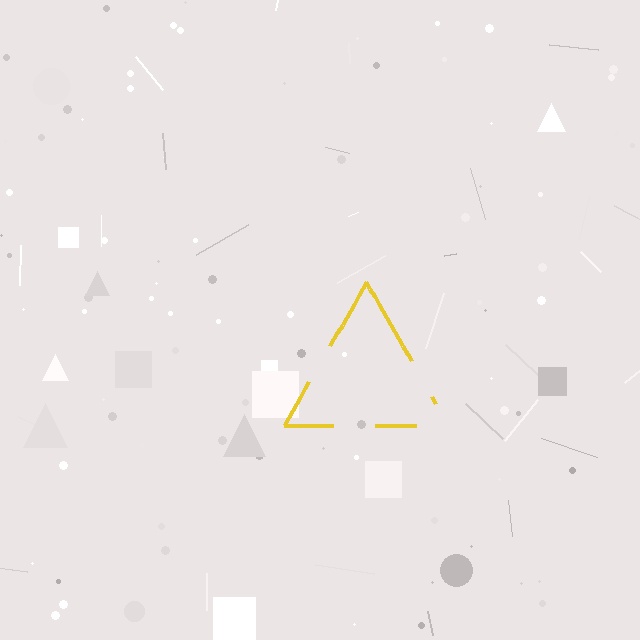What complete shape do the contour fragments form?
The contour fragments form a triangle.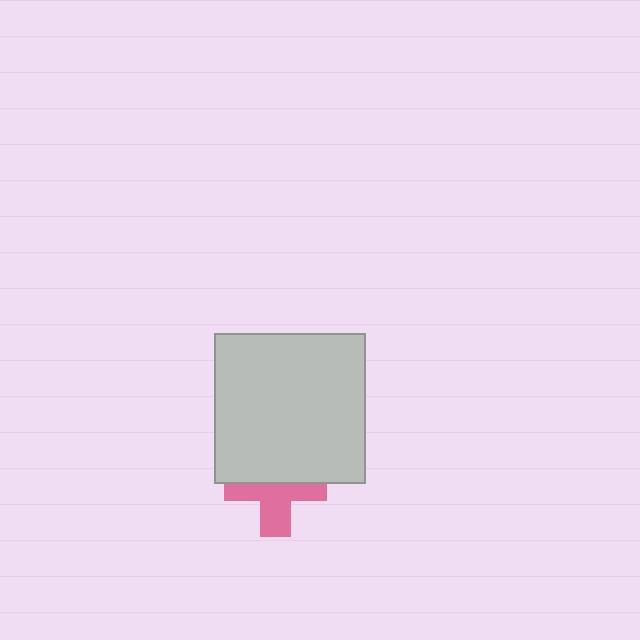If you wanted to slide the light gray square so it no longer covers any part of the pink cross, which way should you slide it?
Slide it up — that is the most direct way to separate the two shapes.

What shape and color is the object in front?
The object in front is a light gray square.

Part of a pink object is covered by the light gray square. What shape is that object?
It is a cross.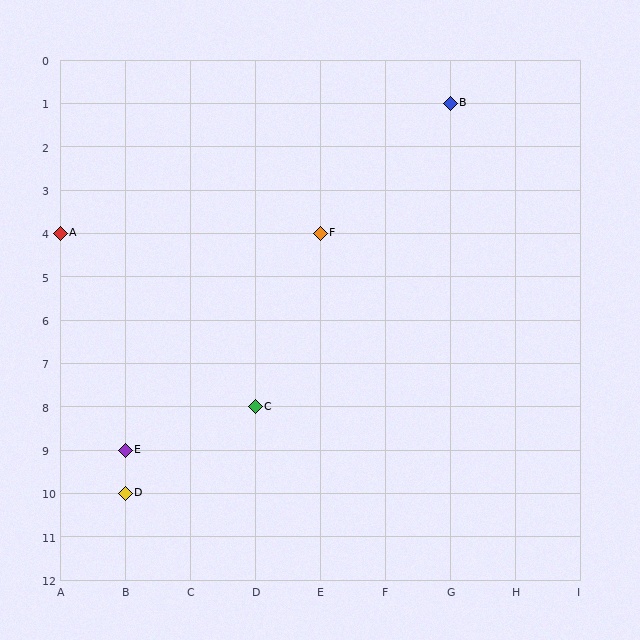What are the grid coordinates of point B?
Point B is at grid coordinates (G, 1).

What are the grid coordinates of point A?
Point A is at grid coordinates (A, 4).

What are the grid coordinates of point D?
Point D is at grid coordinates (B, 10).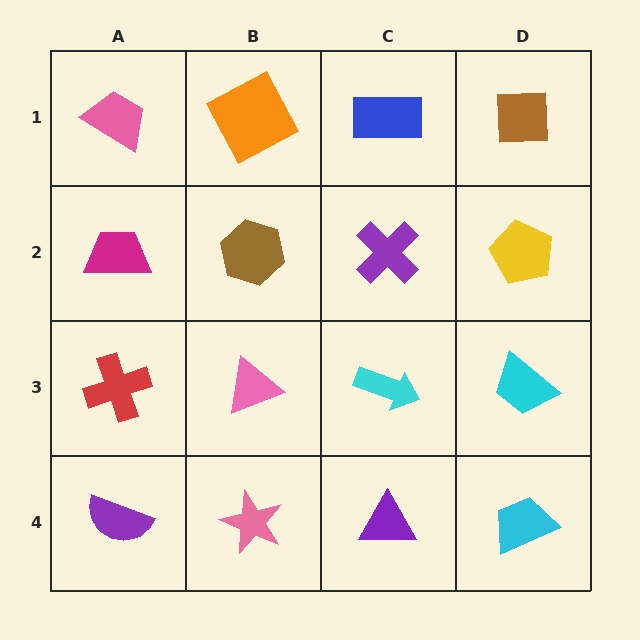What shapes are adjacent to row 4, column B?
A pink triangle (row 3, column B), a purple semicircle (row 4, column A), a purple triangle (row 4, column C).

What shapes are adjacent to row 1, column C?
A purple cross (row 2, column C), an orange square (row 1, column B), a brown square (row 1, column D).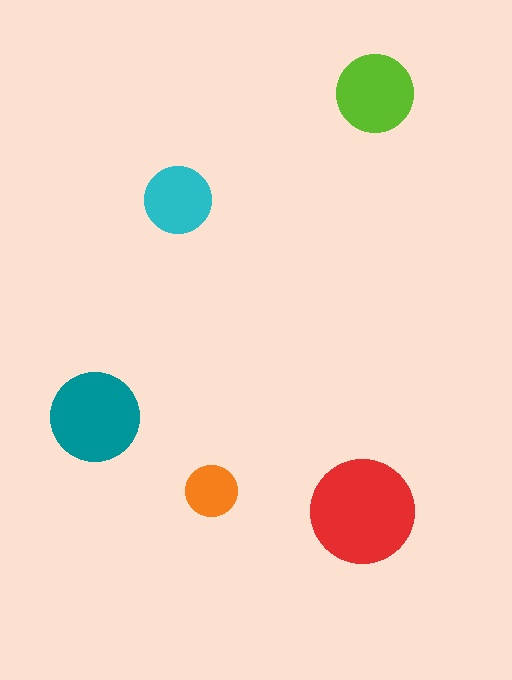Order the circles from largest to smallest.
the red one, the teal one, the lime one, the cyan one, the orange one.